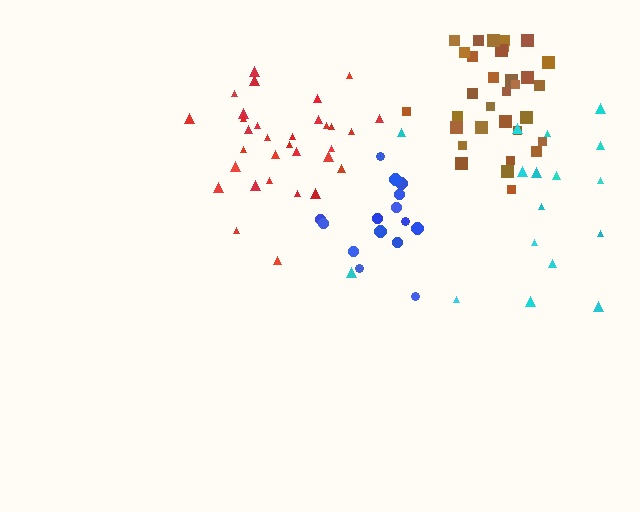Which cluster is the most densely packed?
Brown.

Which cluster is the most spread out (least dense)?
Cyan.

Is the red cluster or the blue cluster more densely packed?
Blue.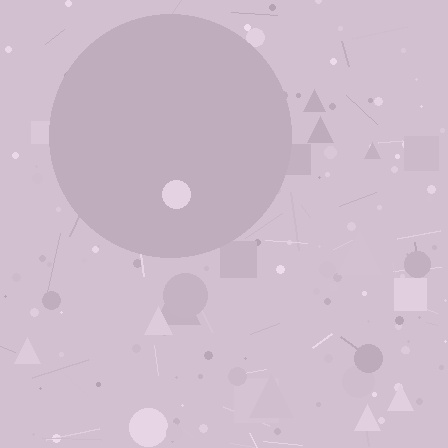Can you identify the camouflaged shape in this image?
The camouflaged shape is a circle.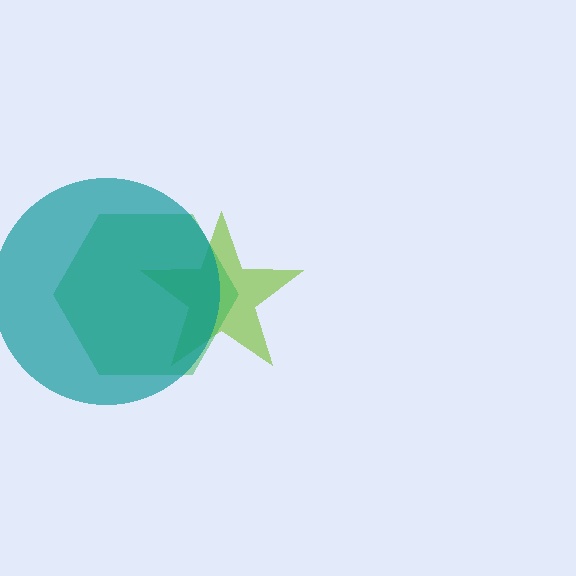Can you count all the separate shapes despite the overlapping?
Yes, there are 3 separate shapes.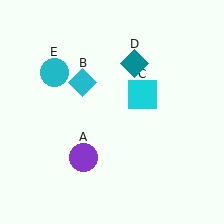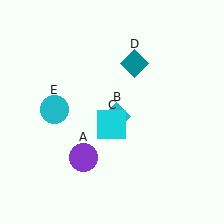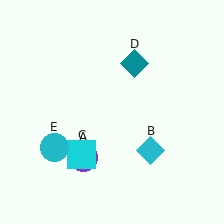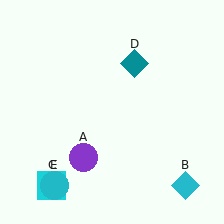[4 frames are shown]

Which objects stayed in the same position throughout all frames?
Purple circle (object A) and teal diamond (object D) remained stationary.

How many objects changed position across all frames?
3 objects changed position: cyan diamond (object B), cyan square (object C), cyan circle (object E).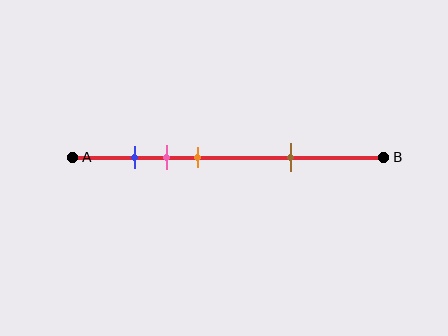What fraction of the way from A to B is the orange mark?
The orange mark is approximately 40% (0.4) of the way from A to B.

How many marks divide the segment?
There are 4 marks dividing the segment.